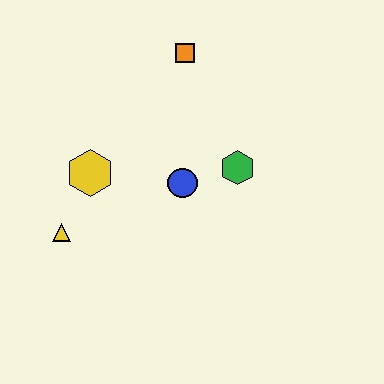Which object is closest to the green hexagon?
The blue circle is closest to the green hexagon.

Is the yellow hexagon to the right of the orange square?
No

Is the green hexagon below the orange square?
Yes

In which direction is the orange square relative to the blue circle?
The orange square is above the blue circle.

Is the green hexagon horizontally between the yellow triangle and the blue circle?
No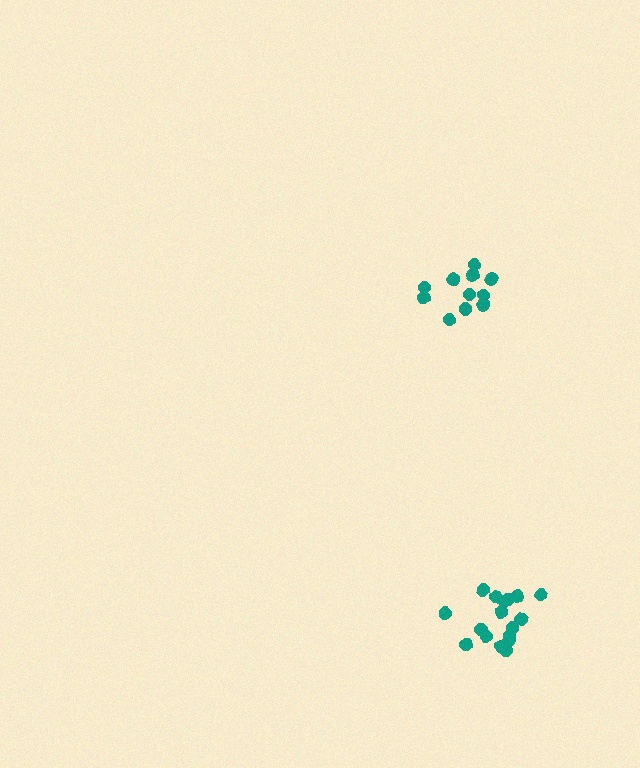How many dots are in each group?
Group 1: 11 dots, Group 2: 17 dots (28 total).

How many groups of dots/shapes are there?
There are 2 groups.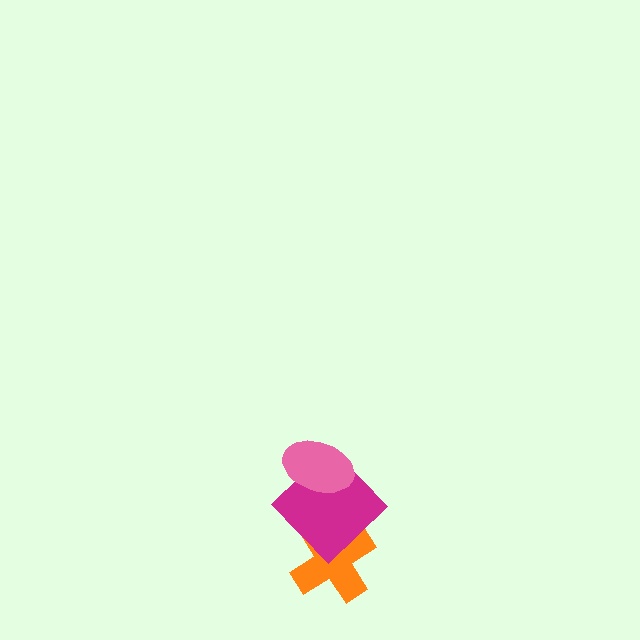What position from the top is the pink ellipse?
The pink ellipse is 1st from the top.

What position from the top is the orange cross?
The orange cross is 3rd from the top.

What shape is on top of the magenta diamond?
The pink ellipse is on top of the magenta diamond.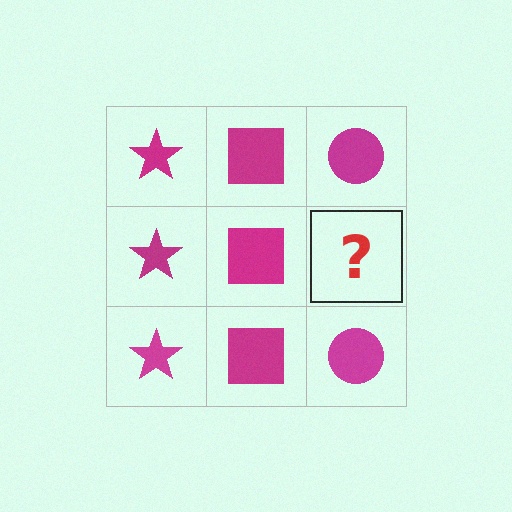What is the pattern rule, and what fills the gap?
The rule is that each column has a consistent shape. The gap should be filled with a magenta circle.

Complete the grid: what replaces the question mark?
The question mark should be replaced with a magenta circle.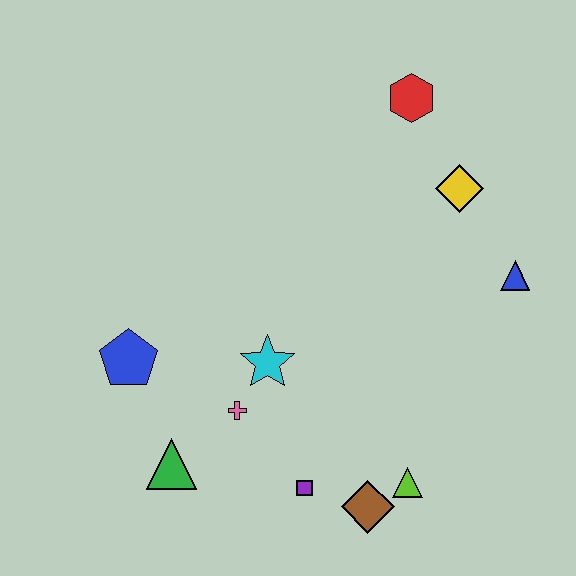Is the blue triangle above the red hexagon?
No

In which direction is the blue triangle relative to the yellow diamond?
The blue triangle is below the yellow diamond.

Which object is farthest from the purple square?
The red hexagon is farthest from the purple square.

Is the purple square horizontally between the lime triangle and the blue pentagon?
Yes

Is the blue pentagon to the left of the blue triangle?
Yes